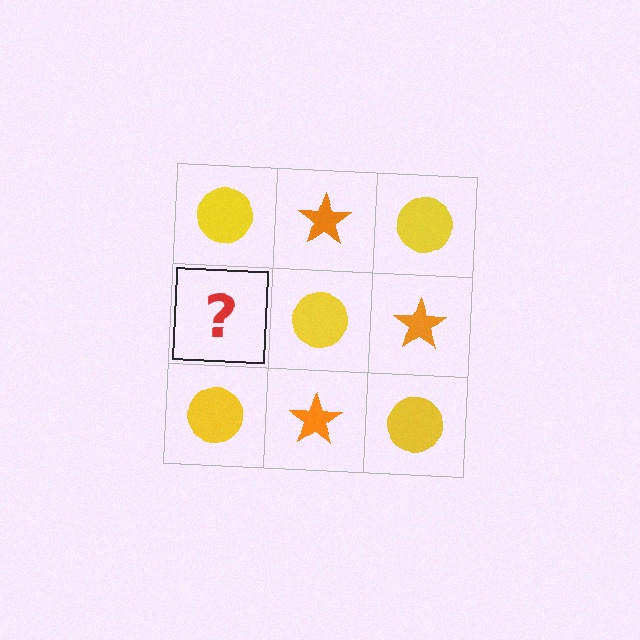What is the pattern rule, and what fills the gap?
The rule is that it alternates yellow circle and orange star in a checkerboard pattern. The gap should be filled with an orange star.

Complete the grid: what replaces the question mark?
The question mark should be replaced with an orange star.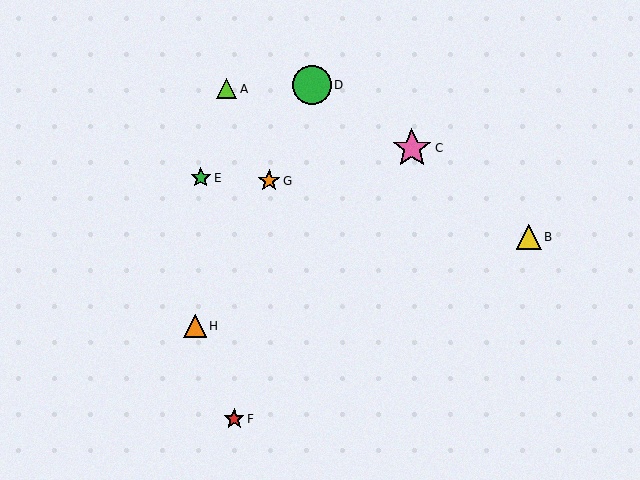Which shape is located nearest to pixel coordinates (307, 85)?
The green circle (labeled D) at (312, 85) is nearest to that location.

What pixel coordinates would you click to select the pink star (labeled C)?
Click at (412, 148) to select the pink star C.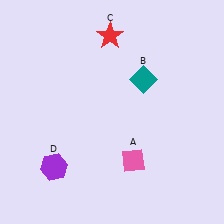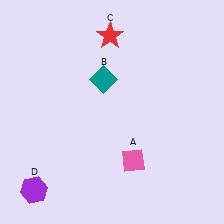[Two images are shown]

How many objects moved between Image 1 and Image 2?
2 objects moved between the two images.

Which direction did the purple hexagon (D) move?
The purple hexagon (D) moved down.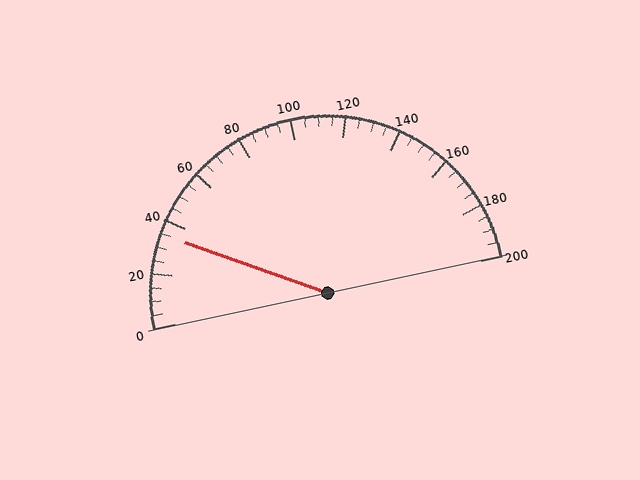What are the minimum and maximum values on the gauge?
The gauge ranges from 0 to 200.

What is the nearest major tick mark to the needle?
The nearest major tick mark is 40.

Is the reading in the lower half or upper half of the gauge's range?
The reading is in the lower half of the range (0 to 200).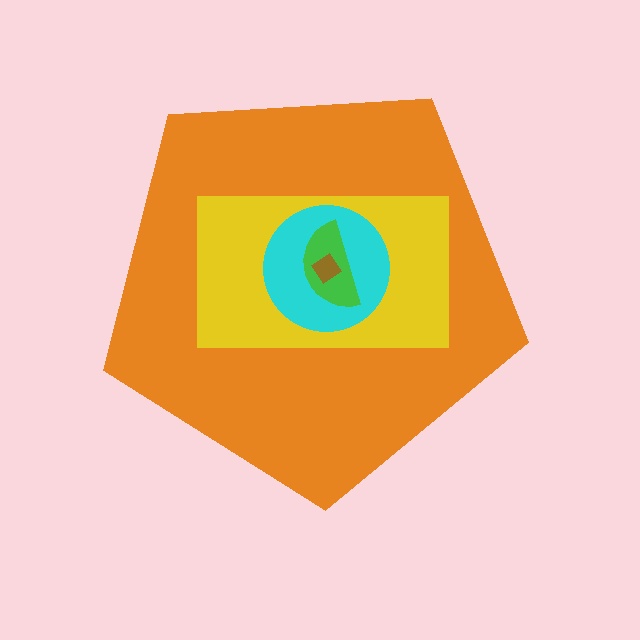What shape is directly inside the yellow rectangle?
The cyan circle.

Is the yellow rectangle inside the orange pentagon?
Yes.